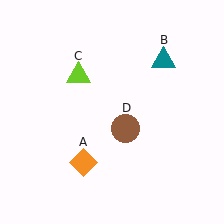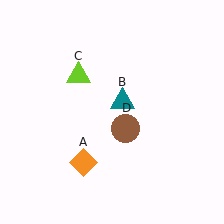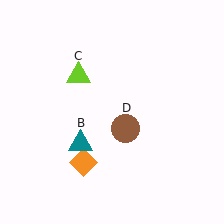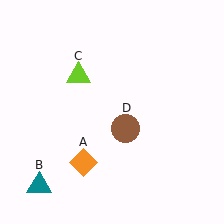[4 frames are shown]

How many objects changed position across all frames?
1 object changed position: teal triangle (object B).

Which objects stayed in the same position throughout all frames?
Orange diamond (object A) and lime triangle (object C) and brown circle (object D) remained stationary.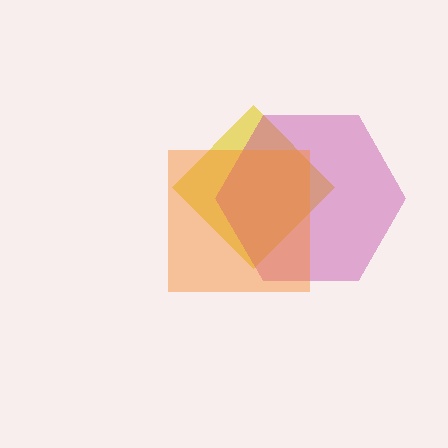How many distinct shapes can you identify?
There are 3 distinct shapes: a yellow diamond, a magenta hexagon, an orange square.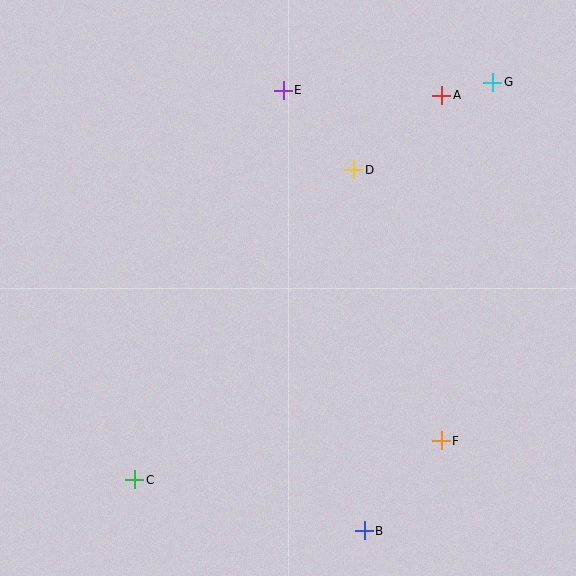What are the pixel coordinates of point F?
Point F is at (441, 441).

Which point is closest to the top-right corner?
Point G is closest to the top-right corner.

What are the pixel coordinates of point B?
Point B is at (364, 531).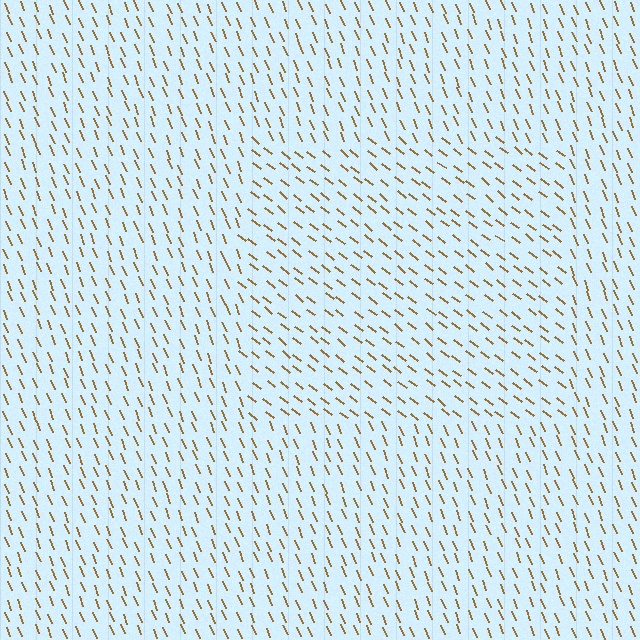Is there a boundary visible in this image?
Yes, there is a texture boundary formed by a change in line orientation.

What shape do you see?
I see a rectangle.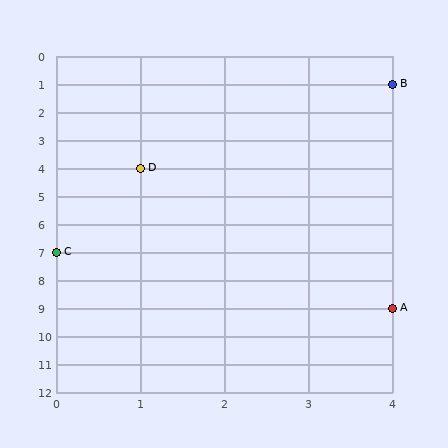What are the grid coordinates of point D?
Point D is at grid coordinates (1, 4).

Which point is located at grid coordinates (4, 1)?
Point B is at (4, 1).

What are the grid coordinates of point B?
Point B is at grid coordinates (4, 1).